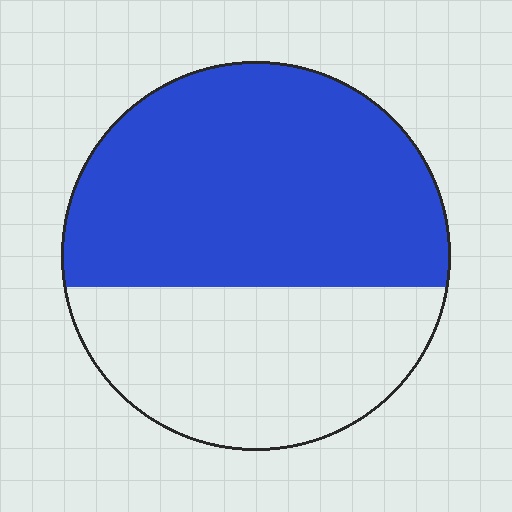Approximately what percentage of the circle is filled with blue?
Approximately 60%.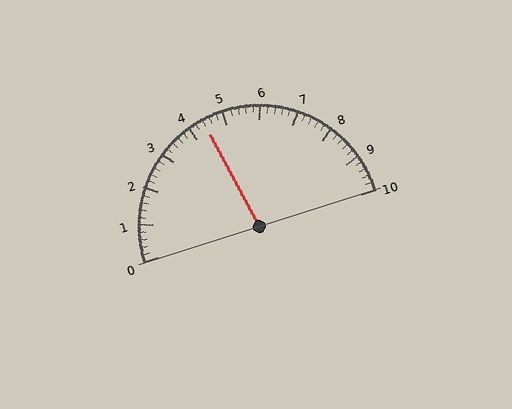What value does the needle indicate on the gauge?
The needle indicates approximately 4.4.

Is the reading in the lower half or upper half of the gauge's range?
The reading is in the lower half of the range (0 to 10).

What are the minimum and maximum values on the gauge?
The gauge ranges from 0 to 10.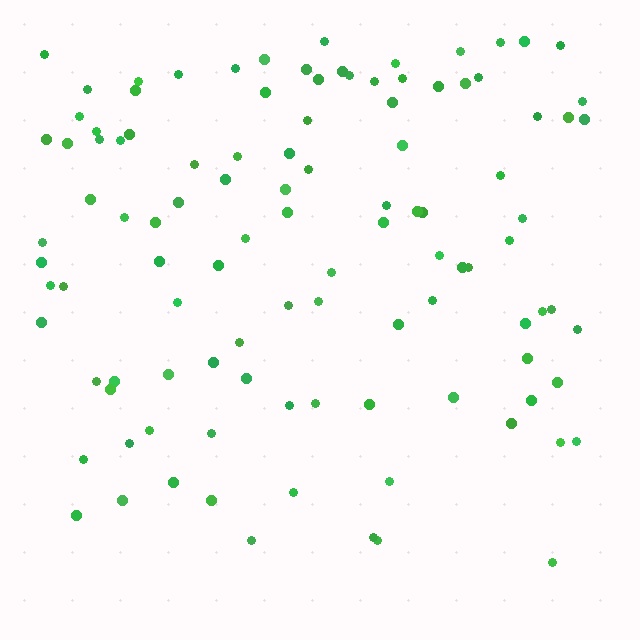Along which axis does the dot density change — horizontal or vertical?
Vertical.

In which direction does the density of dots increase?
From bottom to top, with the top side densest.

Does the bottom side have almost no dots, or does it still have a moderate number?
Still a moderate number, just noticeably fewer than the top.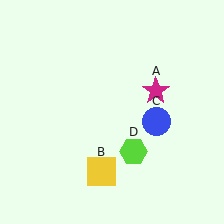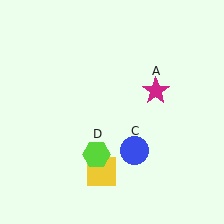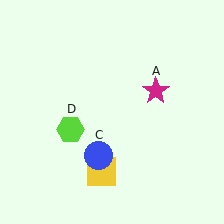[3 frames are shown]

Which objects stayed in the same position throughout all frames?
Magenta star (object A) and yellow square (object B) remained stationary.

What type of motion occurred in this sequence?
The blue circle (object C), lime hexagon (object D) rotated clockwise around the center of the scene.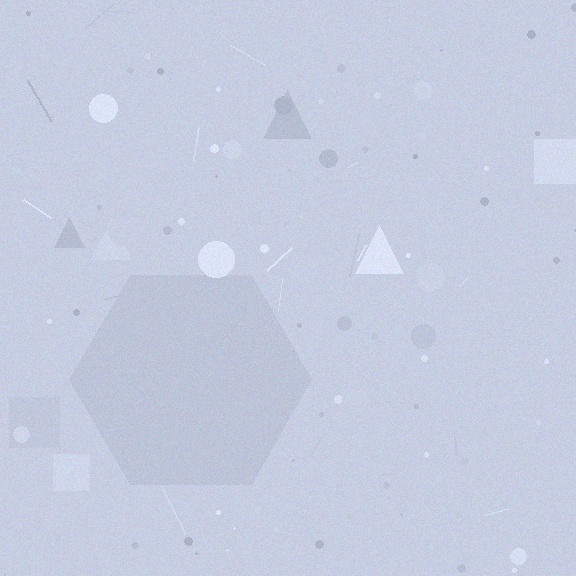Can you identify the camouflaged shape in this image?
The camouflaged shape is a hexagon.